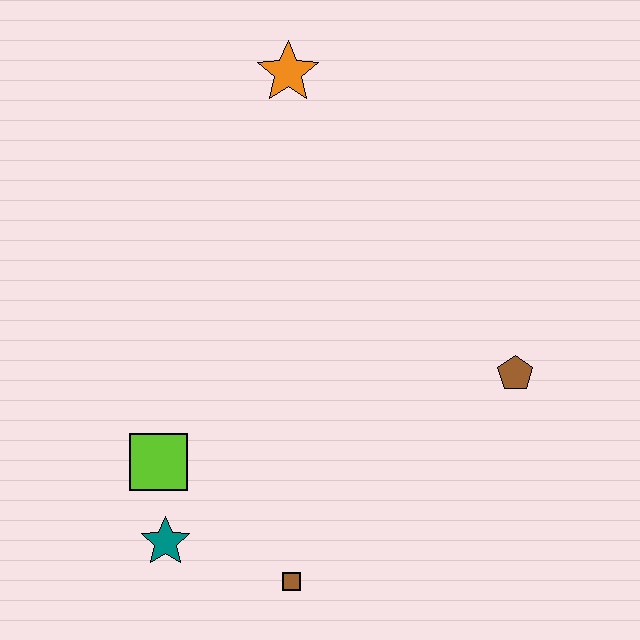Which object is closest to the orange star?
The brown pentagon is closest to the orange star.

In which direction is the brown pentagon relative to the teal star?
The brown pentagon is to the right of the teal star.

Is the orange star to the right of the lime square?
Yes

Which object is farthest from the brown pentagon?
The teal star is farthest from the brown pentagon.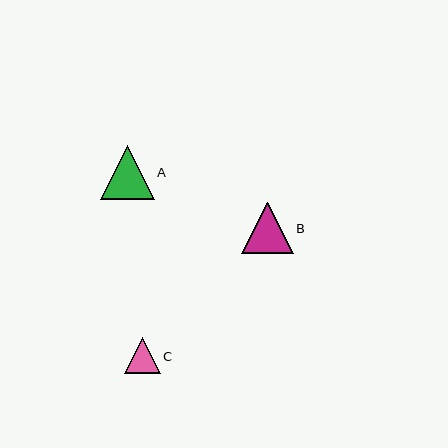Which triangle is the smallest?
Triangle C is the smallest with a size of approximately 36 pixels.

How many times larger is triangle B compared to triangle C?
Triangle B is approximately 1.4 times the size of triangle C.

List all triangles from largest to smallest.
From largest to smallest: A, B, C.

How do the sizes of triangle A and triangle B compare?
Triangle A and triangle B are approximately the same size.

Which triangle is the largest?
Triangle A is the largest with a size of approximately 54 pixels.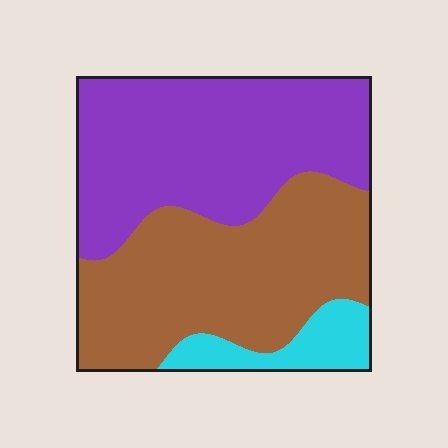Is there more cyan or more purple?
Purple.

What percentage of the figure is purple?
Purple takes up between a third and a half of the figure.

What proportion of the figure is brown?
Brown covers about 45% of the figure.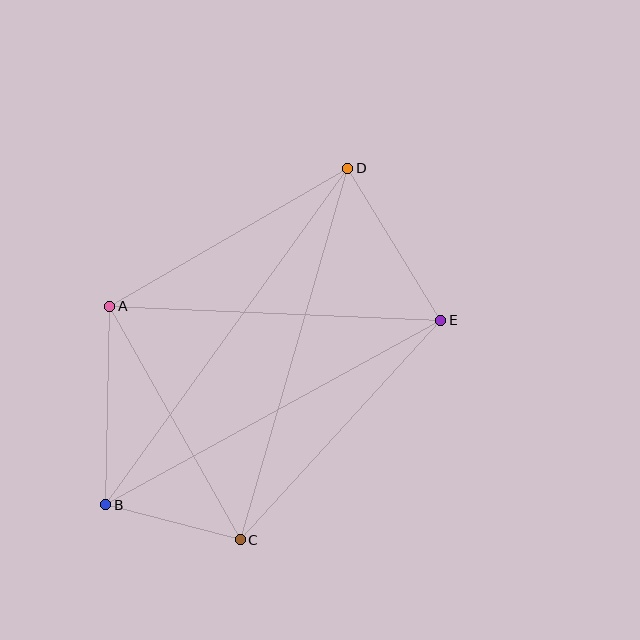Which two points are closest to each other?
Points B and C are closest to each other.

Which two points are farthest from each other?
Points B and D are farthest from each other.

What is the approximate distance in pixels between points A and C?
The distance between A and C is approximately 268 pixels.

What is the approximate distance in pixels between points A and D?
The distance between A and D is approximately 276 pixels.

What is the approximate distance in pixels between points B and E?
The distance between B and E is approximately 382 pixels.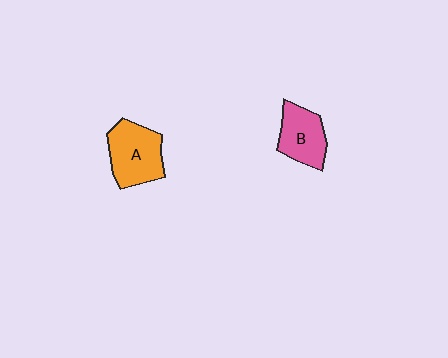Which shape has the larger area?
Shape A (orange).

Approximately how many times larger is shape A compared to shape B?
Approximately 1.2 times.